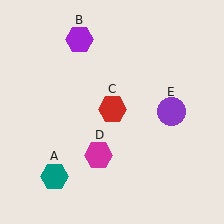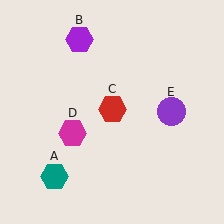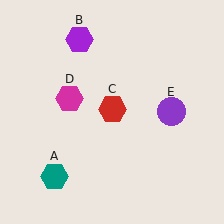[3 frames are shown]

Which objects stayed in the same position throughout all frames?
Teal hexagon (object A) and purple hexagon (object B) and red hexagon (object C) and purple circle (object E) remained stationary.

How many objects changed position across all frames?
1 object changed position: magenta hexagon (object D).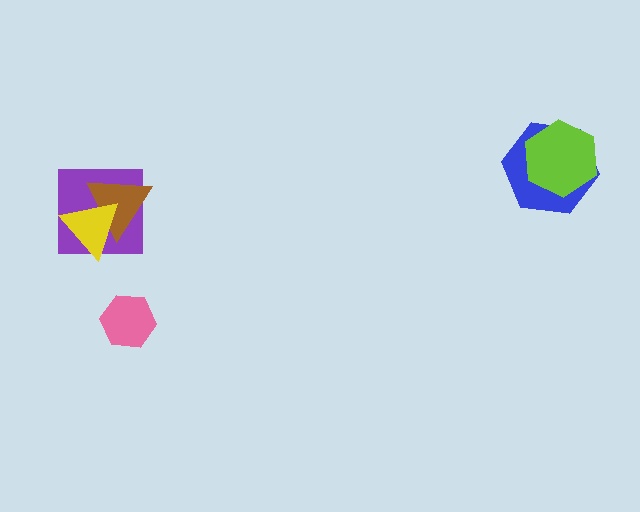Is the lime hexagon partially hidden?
No, no other shape covers it.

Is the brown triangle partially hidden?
Yes, it is partially covered by another shape.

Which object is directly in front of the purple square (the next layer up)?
The brown triangle is directly in front of the purple square.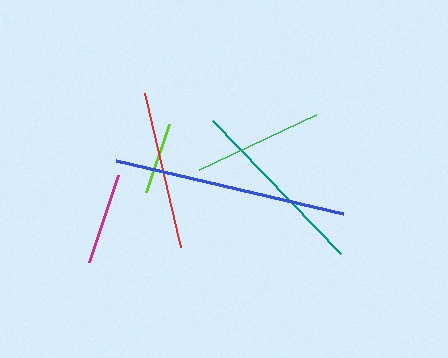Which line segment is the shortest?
The lime line is the shortest at approximately 72 pixels.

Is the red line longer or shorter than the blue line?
The blue line is longer than the red line.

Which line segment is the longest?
The blue line is the longest at approximately 233 pixels.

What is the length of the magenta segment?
The magenta segment is approximately 92 pixels long.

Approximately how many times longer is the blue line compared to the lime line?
The blue line is approximately 3.2 times the length of the lime line.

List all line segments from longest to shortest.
From longest to shortest: blue, teal, red, green, magenta, lime.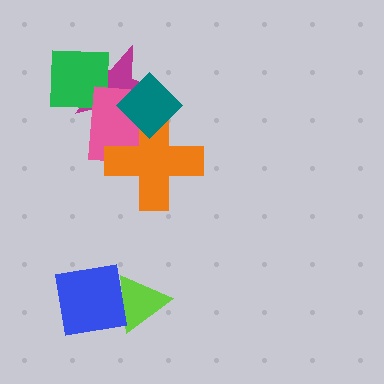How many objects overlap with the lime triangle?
1 object overlaps with the lime triangle.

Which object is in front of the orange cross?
The teal diamond is in front of the orange cross.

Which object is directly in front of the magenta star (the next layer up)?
The green square is directly in front of the magenta star.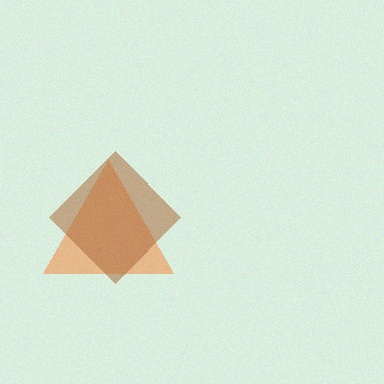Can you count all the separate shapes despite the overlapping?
Yes, there are 2 separate shapes.